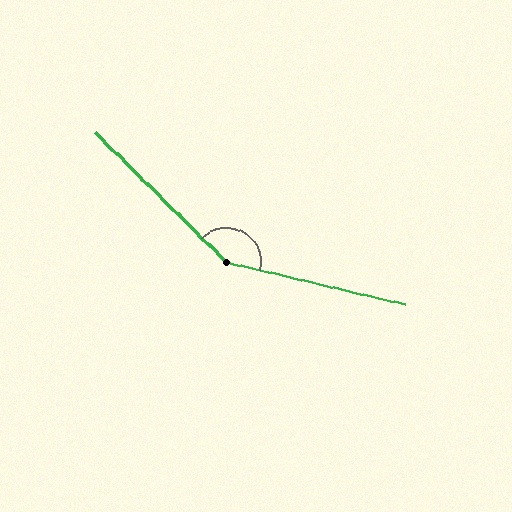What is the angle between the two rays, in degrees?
Approximately 149 degrees.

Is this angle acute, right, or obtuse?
It is obtuse.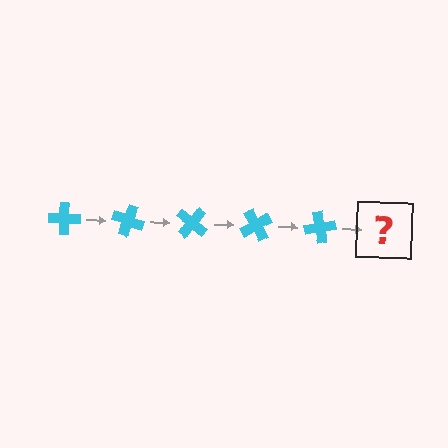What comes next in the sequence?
The next element should be a cyan cross rotated 100 degrees.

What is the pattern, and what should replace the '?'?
The pattern is that the cross rotates 20 degrees each step. The '?' should be a cyan cross rotated 100 degrees.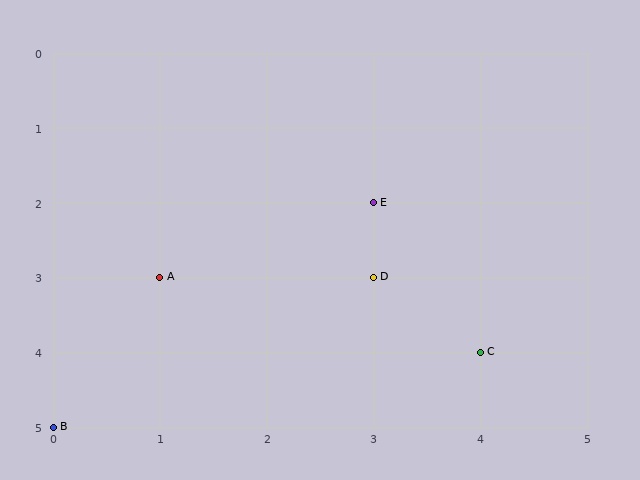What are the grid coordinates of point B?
Point B is at grid coordinates (0, 5).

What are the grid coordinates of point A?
Point A is at grid coordinates (1, 3).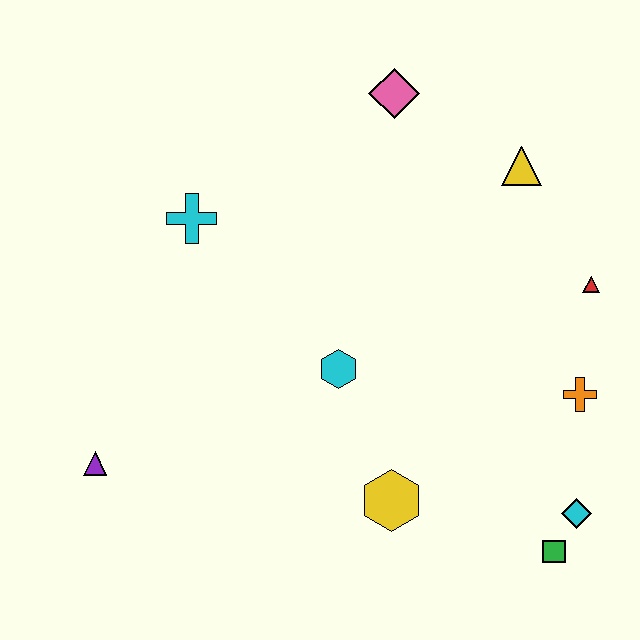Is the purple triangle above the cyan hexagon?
No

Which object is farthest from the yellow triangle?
The purple triangle is farthest from the yellow triangle.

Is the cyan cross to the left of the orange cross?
Yes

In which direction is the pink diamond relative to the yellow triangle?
The pink diamond is to the left of the yellow triangle.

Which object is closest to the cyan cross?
The cyan hexagon is closest to the cyan cross.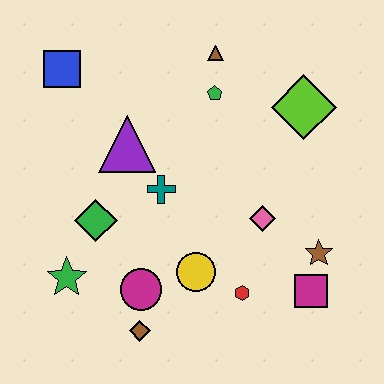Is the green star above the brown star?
No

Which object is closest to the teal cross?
The purple triangle is closest to the teal cross.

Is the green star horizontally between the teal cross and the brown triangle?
No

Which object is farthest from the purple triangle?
The magenta square is farthest from the purple triangle.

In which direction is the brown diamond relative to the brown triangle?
The brown diamond is below the brown triangle.